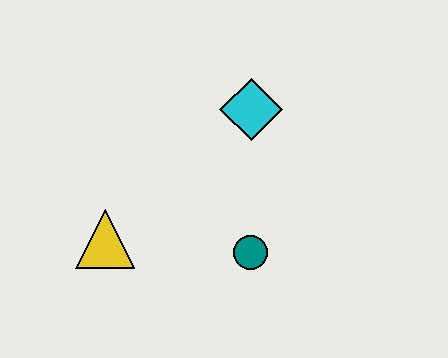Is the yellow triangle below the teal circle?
No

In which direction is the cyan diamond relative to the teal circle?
The cyan diamond is above the teal circle.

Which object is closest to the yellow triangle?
The teal circle is closest to the yellow triangle.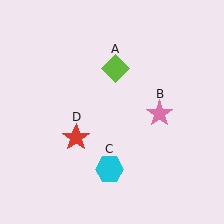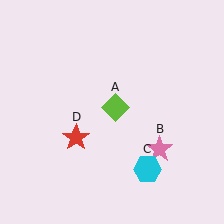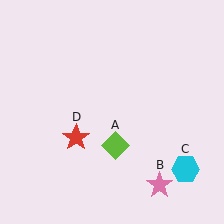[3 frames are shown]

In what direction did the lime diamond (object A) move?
The lime diamond (object A) moved down.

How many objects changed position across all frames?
3 objects changed position: lime diamond (object A), pink star (object B), cyan hexagon (object C).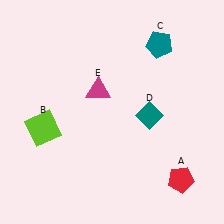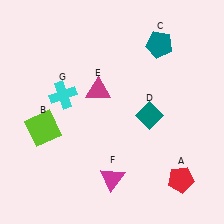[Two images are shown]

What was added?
A magenta triangle (F), a cyan cross (G) were added in Image 2.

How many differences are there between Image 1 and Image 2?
There are 2 differences between the two images.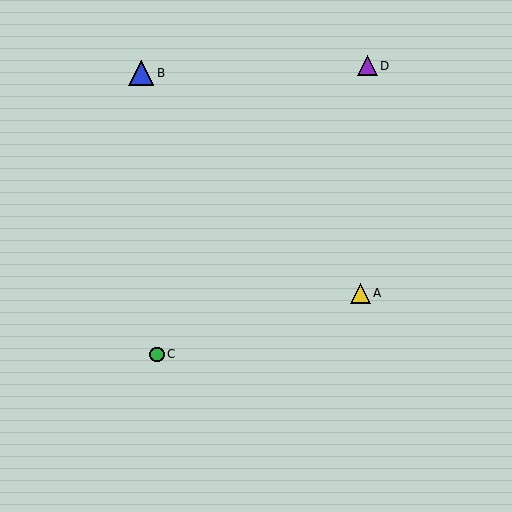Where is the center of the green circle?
The center of the green circle is at (157, 354).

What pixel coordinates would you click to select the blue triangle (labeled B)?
Click at (141, 73) to select the blue triangle B.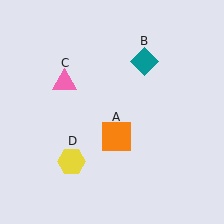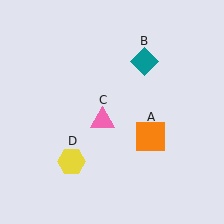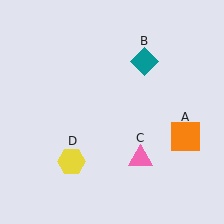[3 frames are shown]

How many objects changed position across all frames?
2 objects changed position: orange square (object A), pink triangle (object C).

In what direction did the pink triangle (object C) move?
The pink triangle (object C) moved down and to the right.